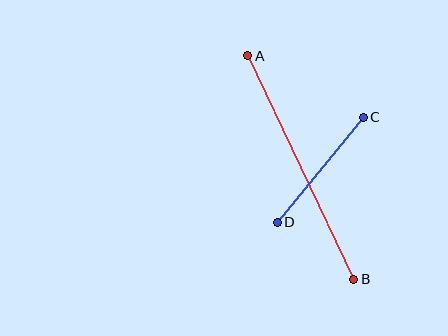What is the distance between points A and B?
The distance is approximately 248 pixels.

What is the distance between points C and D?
The distance is approximately 136 pixels.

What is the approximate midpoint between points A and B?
The midpoint is at approximately (301, 168) pixels.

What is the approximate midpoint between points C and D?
The midpoint is at approximately (320, 170) pixels.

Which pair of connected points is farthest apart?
Points A and B are farthest apart.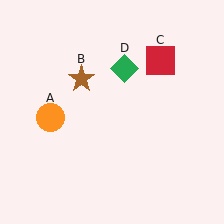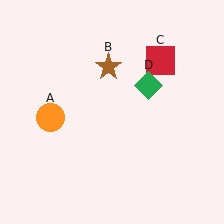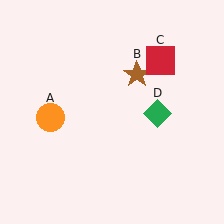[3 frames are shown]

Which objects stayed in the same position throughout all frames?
Orange circle (object A) and red square (object C) remained stationary.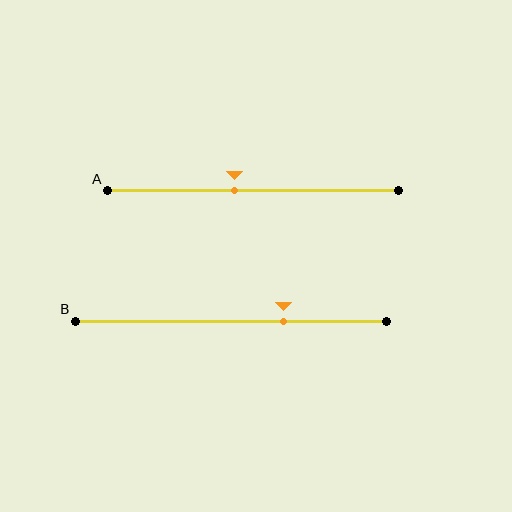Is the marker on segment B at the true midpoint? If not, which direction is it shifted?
No, the marker on segment B is shifted to the right by about 17% of the segment length.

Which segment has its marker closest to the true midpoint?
Segment A has its marker closest to the true midpoint.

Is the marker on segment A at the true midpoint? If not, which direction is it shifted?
No, the marker on segment A is shifted to the left by about 6% of the segment length.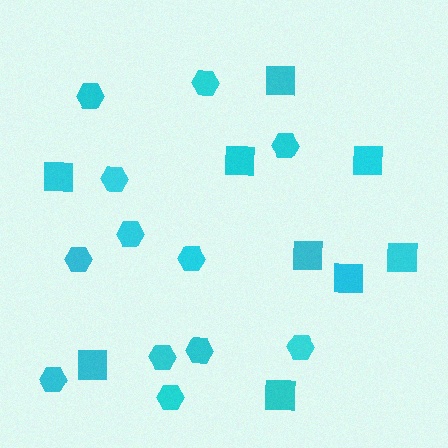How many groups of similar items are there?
There are 2 groups: one group of squares (9) and one group of hexagons (12).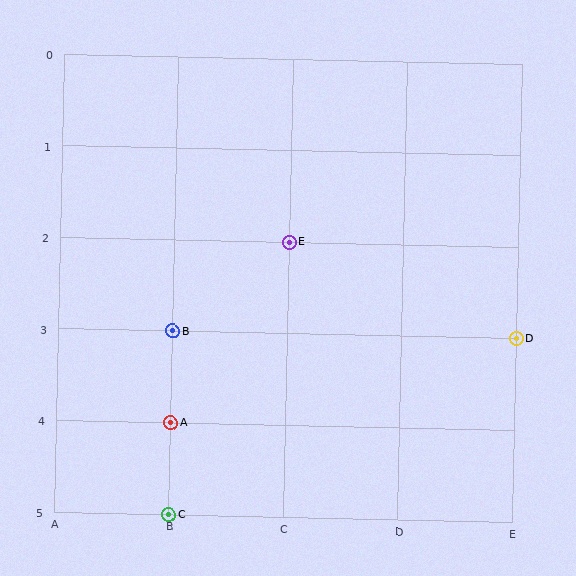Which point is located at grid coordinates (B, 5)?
Point C is at (B, 5).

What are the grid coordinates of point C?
Point C is at grid coordinates (B, 5).